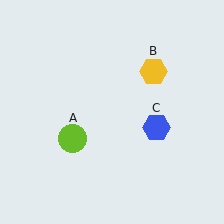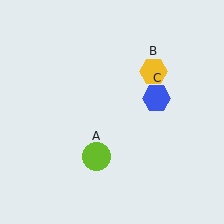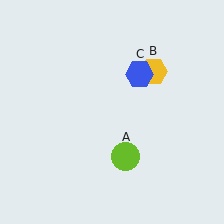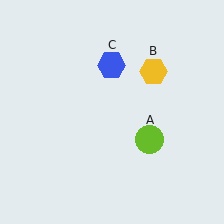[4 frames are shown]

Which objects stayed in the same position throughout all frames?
Yellow hexagon (object B) remained stationary.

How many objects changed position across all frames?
2 objects changed position: lime circle (object A), blue hexagon (object C).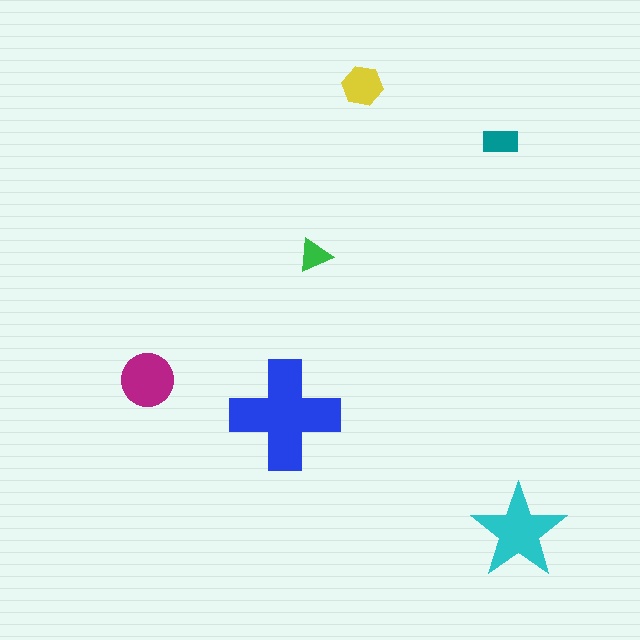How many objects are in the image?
There are 6 objects in the image.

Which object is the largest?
The blue cross.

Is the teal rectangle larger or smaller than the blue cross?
Smaller.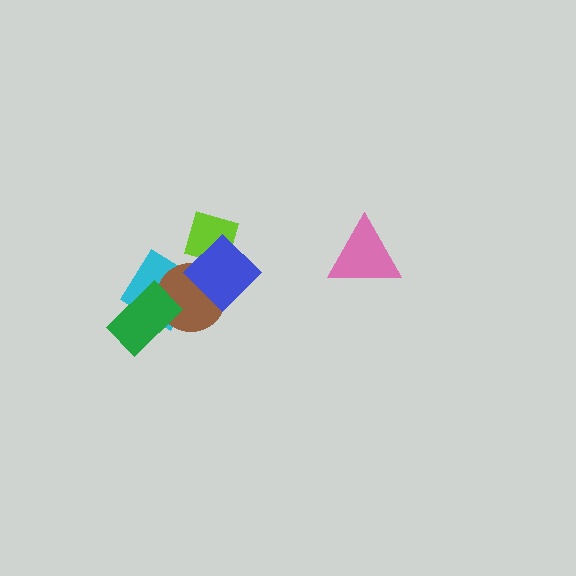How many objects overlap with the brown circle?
3 objects overlap with the brown circle.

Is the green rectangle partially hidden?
No, no other shape covers it.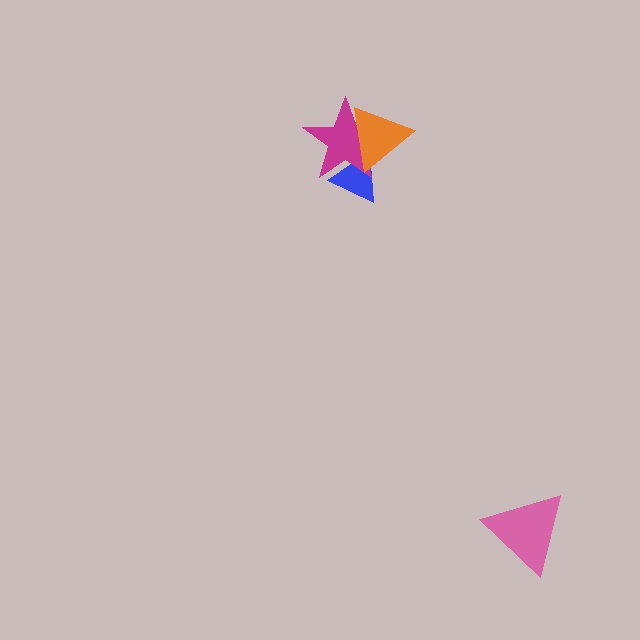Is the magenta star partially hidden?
Yes, it is partially covered by another shape.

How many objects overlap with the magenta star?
2 objects overlap with the magenta star.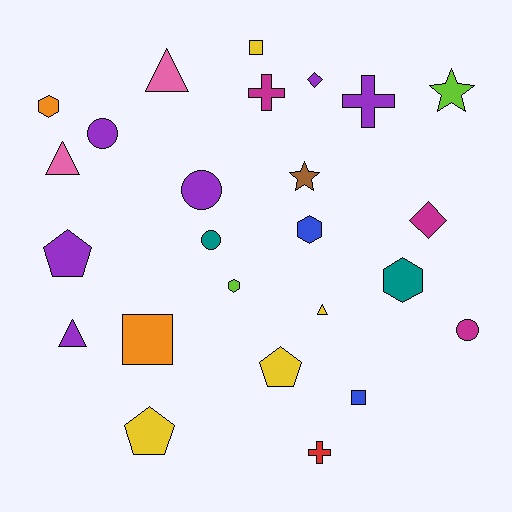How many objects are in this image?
There are 25 objects.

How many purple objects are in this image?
There are 6 purple objects.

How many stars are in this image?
There are 2 stars.